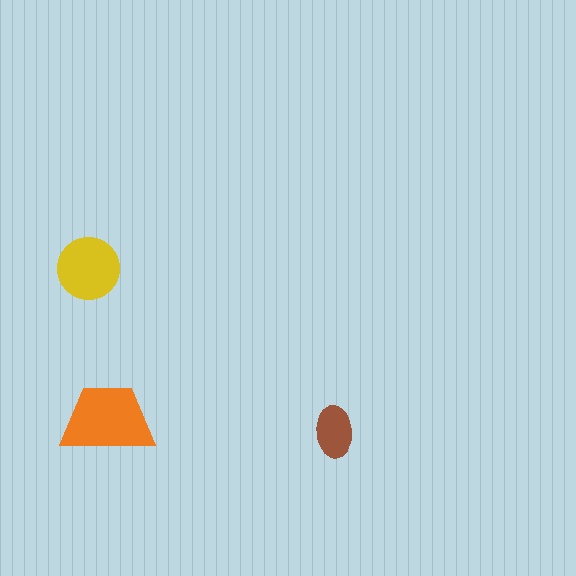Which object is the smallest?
The brown ellipse.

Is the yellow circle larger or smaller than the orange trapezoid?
Smaller.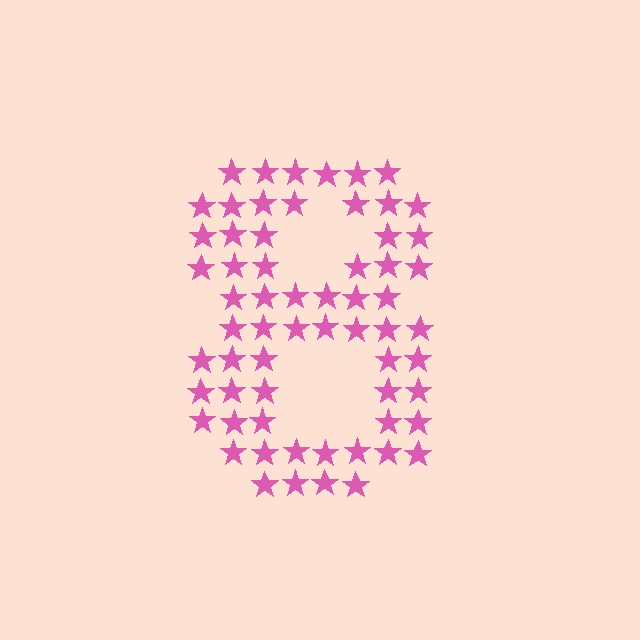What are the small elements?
The small elements are stars.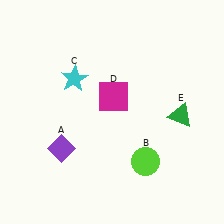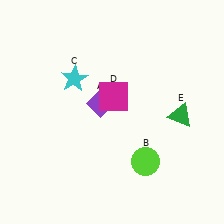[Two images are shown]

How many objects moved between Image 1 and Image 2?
1 object moved between the two images.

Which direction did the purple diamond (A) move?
The purple diamond (A) moved up.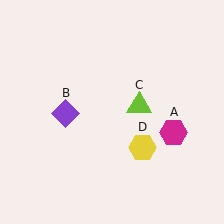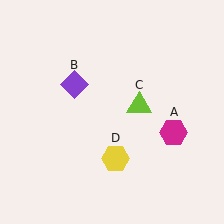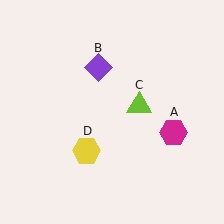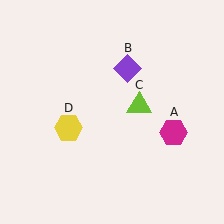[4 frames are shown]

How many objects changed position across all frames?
2 objects changed position: purple diamond (object B), yellow hexagon (object D).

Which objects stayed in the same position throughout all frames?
Magenta hexagon (object A) and lime triangle (object C) remained stationary.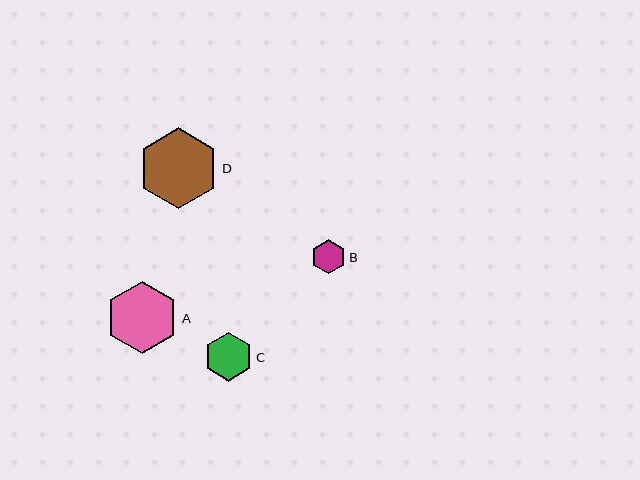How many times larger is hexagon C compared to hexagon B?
Hexagon C is approximately 1.4 times the size of hexagon B.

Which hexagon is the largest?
Hexagon D is the largest with a size of approximately 81 pixels.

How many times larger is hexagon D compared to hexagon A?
Hexagon D is approximately 1.1 times the size of hexagon A.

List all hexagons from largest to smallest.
From largest to smallest: D, A, C, B.